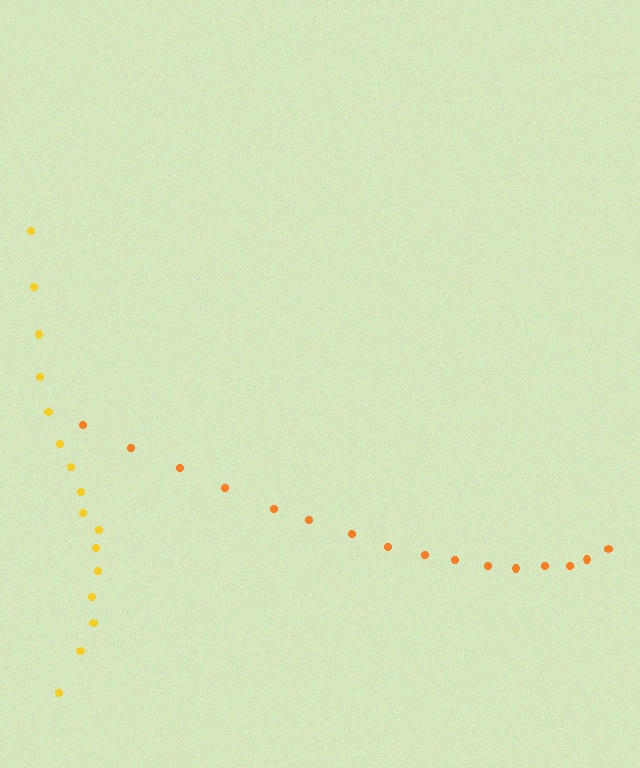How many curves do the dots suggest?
There are 2 distinct paths.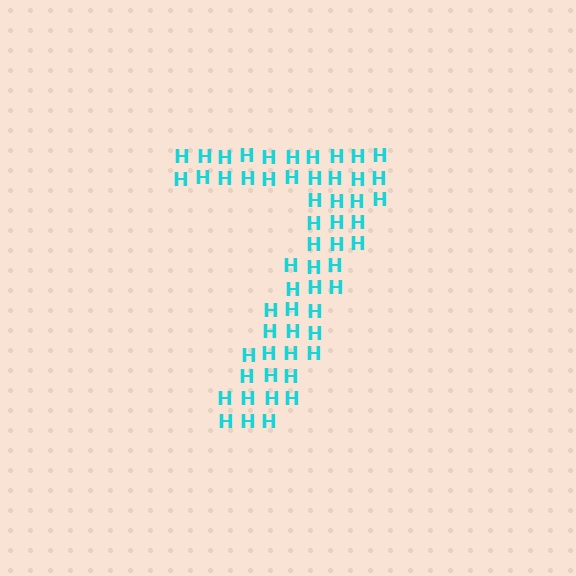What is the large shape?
The large shape is the digit 7.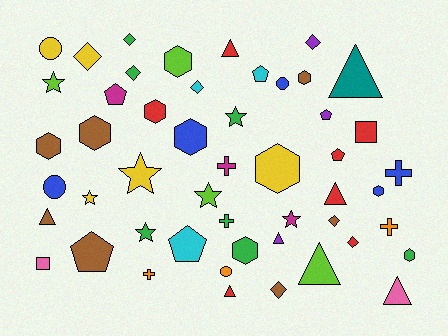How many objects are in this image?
There are 50 objects.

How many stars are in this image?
There are 7 stars.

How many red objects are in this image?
There are 7 red objects.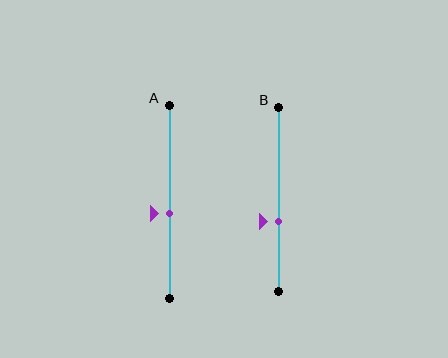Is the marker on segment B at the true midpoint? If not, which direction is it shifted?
No, the marker on segment B is shifted downward by about 12% of the segment length.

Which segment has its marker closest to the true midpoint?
Segment A has its marker closest to the true midpoint.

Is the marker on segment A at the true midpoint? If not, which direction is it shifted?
No, the marker on segment A is shifted downward by about 6% of the segment length.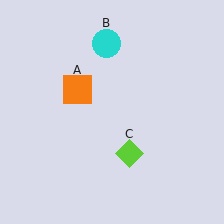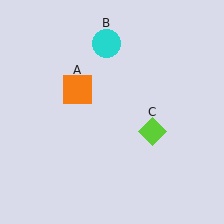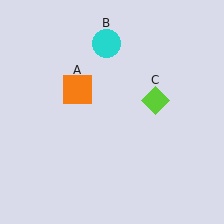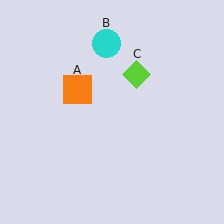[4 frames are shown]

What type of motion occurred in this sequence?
The lime diamond (object C) rotated counterclockwise around the center of the scene.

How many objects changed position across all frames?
1 object changed position: lime diamond (object C).